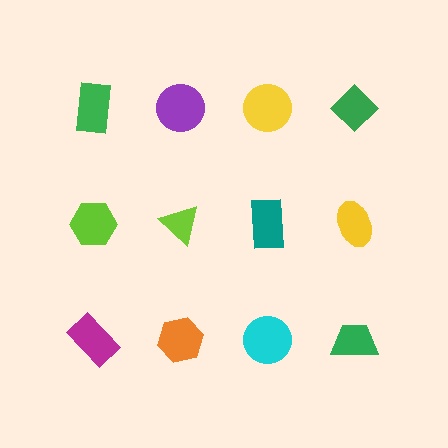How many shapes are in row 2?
4 shapes.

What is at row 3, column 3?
A cyan circle.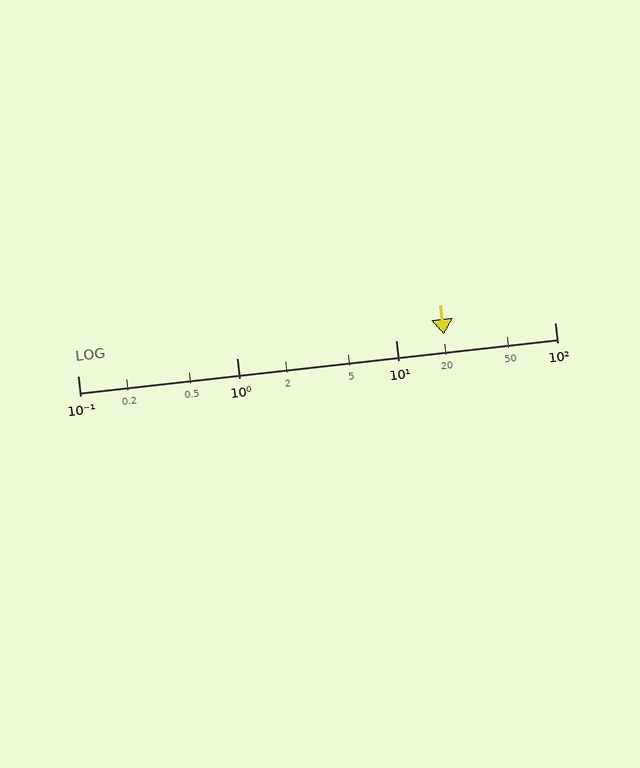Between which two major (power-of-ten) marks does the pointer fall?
The pointer is between 10 and 100.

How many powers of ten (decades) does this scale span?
The scale spans 3 decades, from 0.1 to 100.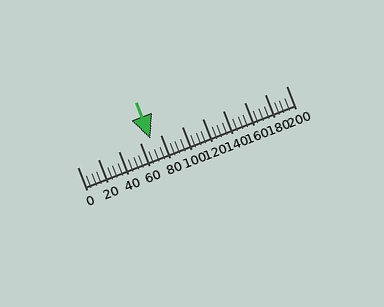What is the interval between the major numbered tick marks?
The major tick marks are spaced 20 units apart.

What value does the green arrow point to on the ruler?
The green arrow points to approximately 70.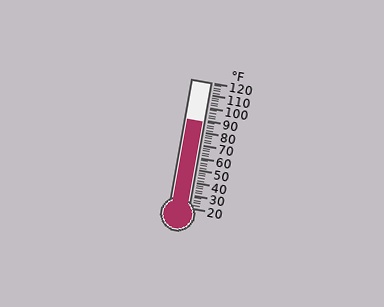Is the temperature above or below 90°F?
The temperature is below 90°F.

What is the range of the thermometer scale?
The thermometer scale ranges from 20°F to 120°F.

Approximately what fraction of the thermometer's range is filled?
The thermometer is filled to approximately 70% of its range.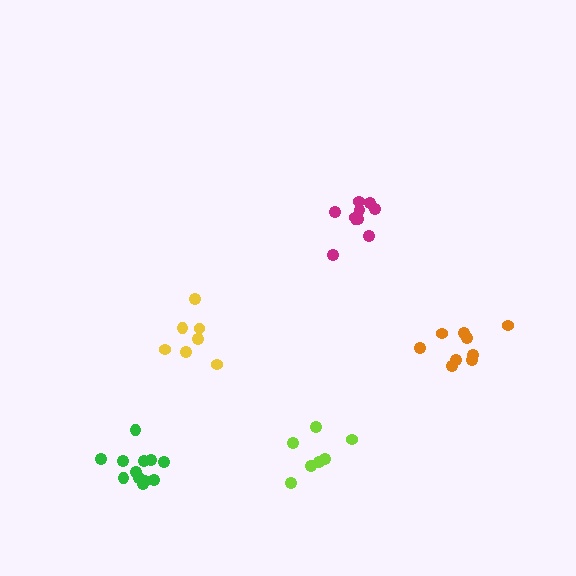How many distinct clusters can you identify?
There are 5 distinct clusters.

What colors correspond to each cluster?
The clusters are colored: yellow, magenta, lime, orange, green.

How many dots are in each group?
Group 1: 7 dots, Group 2: 10 dots, Group 3: 7 dots, Group 4: 9 dots, Group 5: 12 dots (45 total).